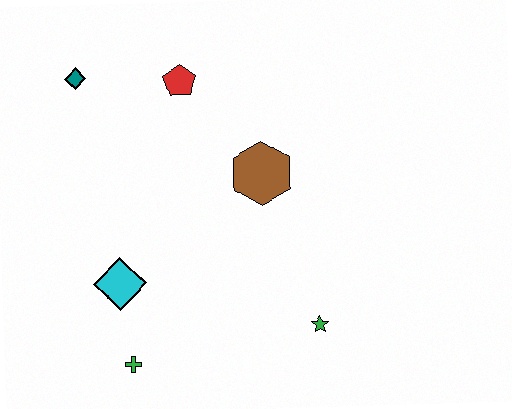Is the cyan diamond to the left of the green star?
Yes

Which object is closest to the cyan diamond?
The green cross is closest to the cyan diamond.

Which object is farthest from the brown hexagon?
The green cross is farthest from the brown hexagon.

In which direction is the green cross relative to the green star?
The green cross is to the left of the green star.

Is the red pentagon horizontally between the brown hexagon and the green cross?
Yes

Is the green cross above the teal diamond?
No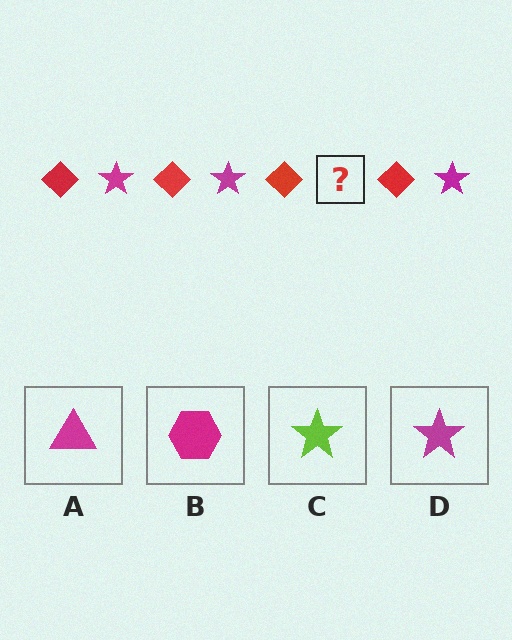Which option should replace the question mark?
Option D.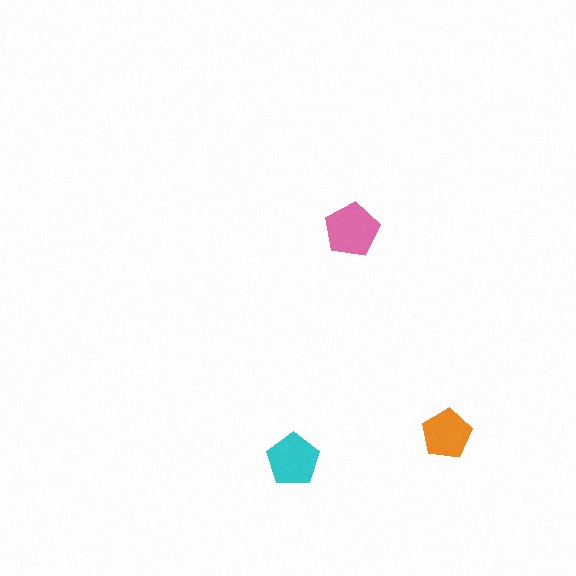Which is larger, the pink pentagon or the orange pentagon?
The pink one.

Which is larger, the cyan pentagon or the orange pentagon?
The cyan one.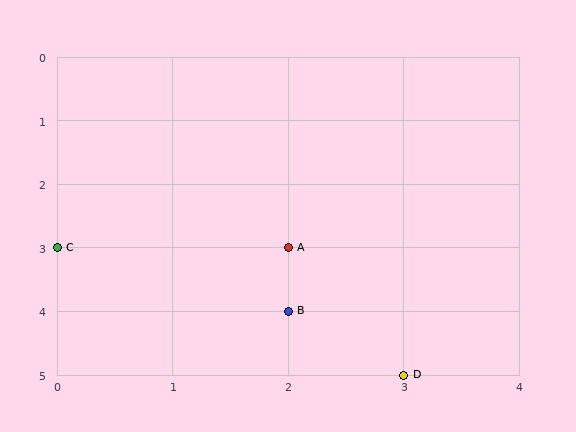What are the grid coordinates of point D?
Point D is at grid coordinates (3, 5).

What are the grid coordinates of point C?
Point C is at grid coordinates (0, 3).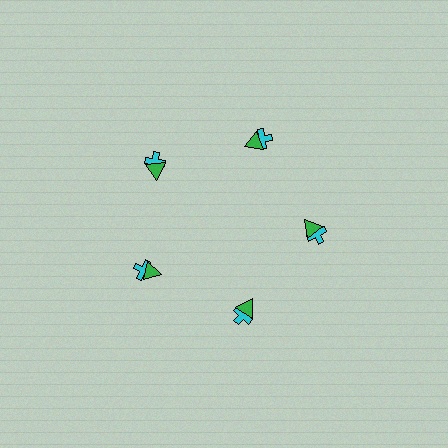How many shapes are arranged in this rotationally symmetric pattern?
There are 10 shapes, arranged in 5 groups of 2.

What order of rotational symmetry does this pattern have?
This pattern has 5-fold rotational symmetry.